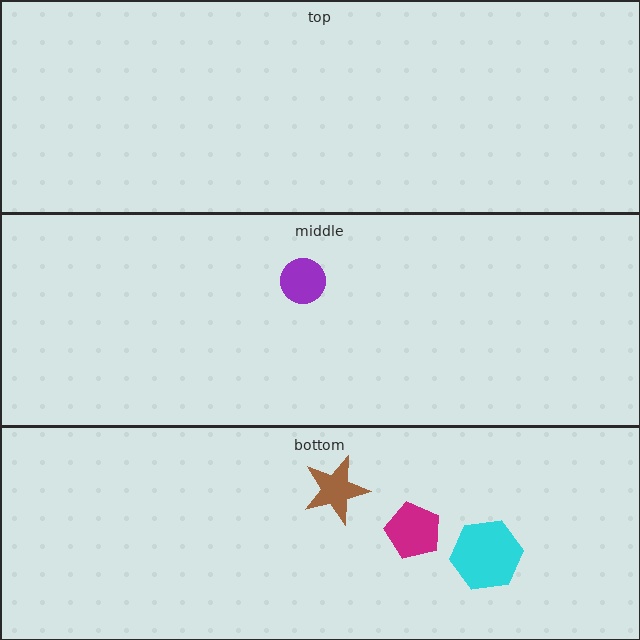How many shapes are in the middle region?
1.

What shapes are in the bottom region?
The magenta pentagon, the cyan hexagon, the brown star.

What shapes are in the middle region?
The purple circle.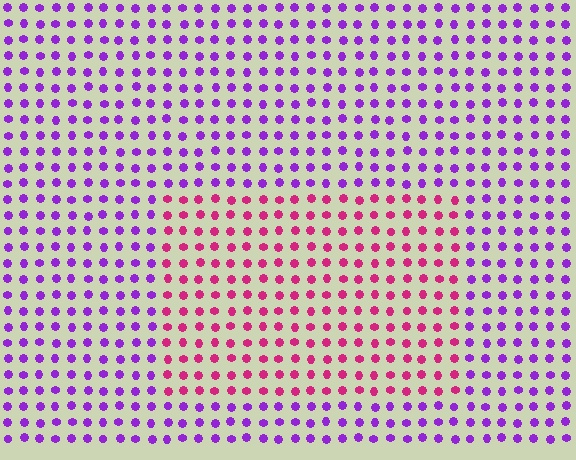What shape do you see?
I see a rectangle.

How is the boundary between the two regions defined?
The boundary is defined purely by a slight shift in hue (about 51 degrees). Spacing, size, and orientation are identical on both sides.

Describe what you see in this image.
The image is filled with small purple elements in a uniform arrangement. A rectangle-shaped region is visible where the elements are tinted to a slightly different hue, forming a subtle color boundary.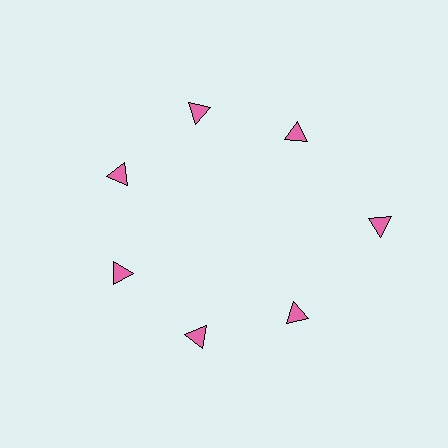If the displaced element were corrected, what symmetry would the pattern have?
It would have 7-fold rotational symmetry — the pattern would map onto itself every 51 degrees.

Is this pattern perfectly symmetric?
No. The 7 pink triangles are arranged in a ring, but one element near the 3 o'clock position is pushed outward from the center, breaking the 7-fold rotational symmetry.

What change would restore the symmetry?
The symmetry would be restored by moving it inward, back onto the ring so that all 7 triangles sit at equal angles and equal distance from the center.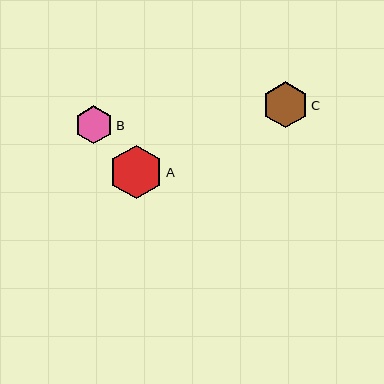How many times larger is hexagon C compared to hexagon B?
Hexagon C is approximately 1.2 times the size of hexagon B.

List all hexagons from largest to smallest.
From largest to smallest: A, C, B.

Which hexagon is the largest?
Hexagon A is the largest with a size of approximately 54 pixels.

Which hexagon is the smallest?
Hexagon B is the smallest with a size of approximately 38 pixels.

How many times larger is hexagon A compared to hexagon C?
Hexagon A is approximately 1.2 times the size of hexagon C.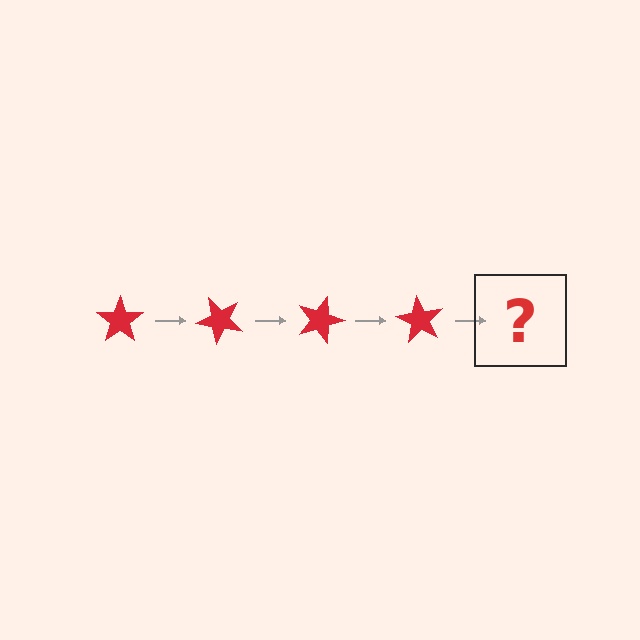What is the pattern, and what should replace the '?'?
The pattern is that the star rotates 45 degrees each step. The '?' should be a red star rotated 180 degrees.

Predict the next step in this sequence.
The next step is a red star rotated 180 degrees.